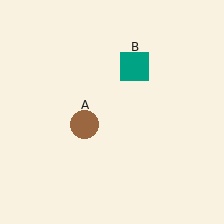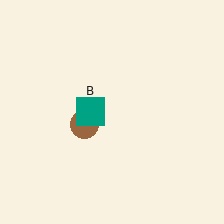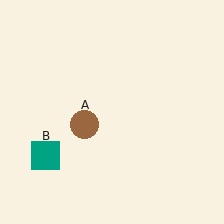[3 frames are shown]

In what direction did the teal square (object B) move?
The teal square (object B) moved down and to the left.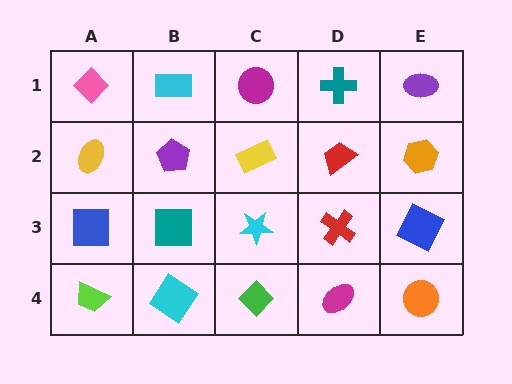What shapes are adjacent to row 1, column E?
An orange hexagon (row 2, column E), a teal cross (row 1, column D).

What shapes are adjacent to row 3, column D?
A red trapezoid (row 2, column D), a magenta ellipse (row 4, column D), a cyan star (row 3, column C), a blue square (row 3, column E).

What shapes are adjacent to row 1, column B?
A purple pentagon (row 2, column B), a pink diamond (row 1, column A), a magenta circle (row 1, column C).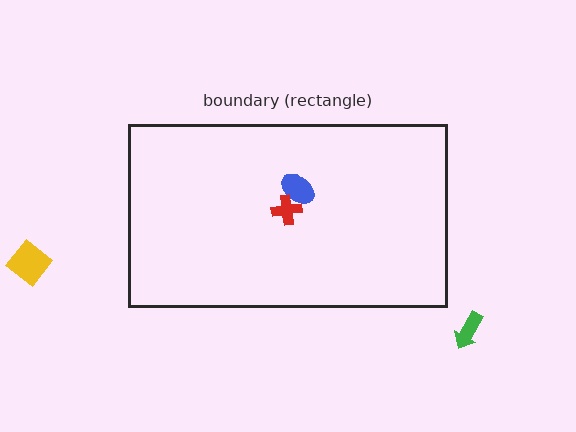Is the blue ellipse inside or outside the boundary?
Inside.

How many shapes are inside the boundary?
2 inside, 2 outside.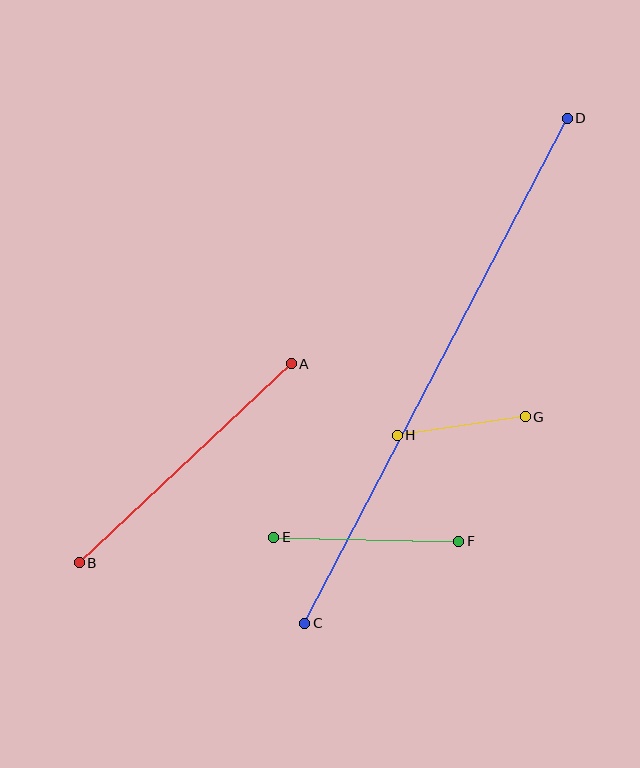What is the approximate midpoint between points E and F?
The midpoint is at approximately (366, 539) pixels.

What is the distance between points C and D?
The distance is approximately 569 pixels.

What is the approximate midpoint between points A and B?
The midpoint is at approximately (185, 463) pixels.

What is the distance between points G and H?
The distance is approximately 129 pixels.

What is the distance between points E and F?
The distance is approximately 185 pixels.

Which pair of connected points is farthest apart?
Points C and D are farthest apart.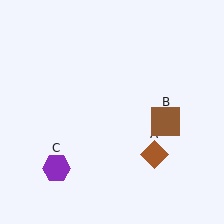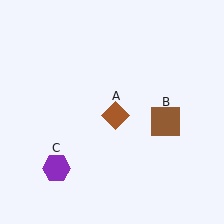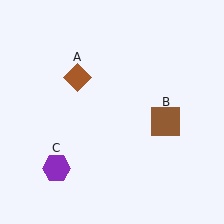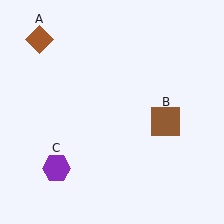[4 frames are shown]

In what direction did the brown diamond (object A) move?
The brown diamond (object A) moved up and to the left.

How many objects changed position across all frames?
1 object changed position: brown diamond (object A).